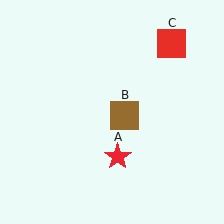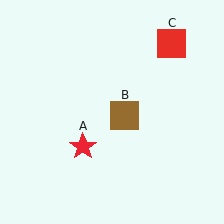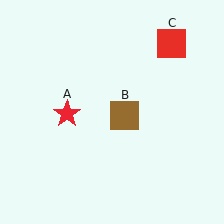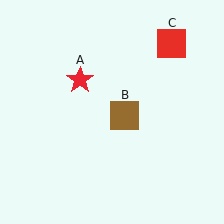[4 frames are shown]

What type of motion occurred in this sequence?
The red star (object A) rotated clockwise around the center of the scene.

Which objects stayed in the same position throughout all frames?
Brown square (object B) and red square (object C) remained stationary.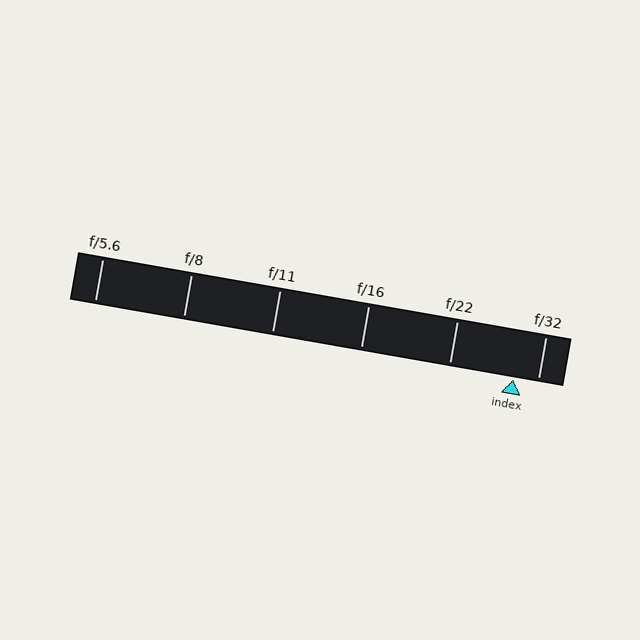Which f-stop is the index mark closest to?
The index mark is closest to f/32.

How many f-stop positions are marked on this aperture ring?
There are 6 f-stop positions marked.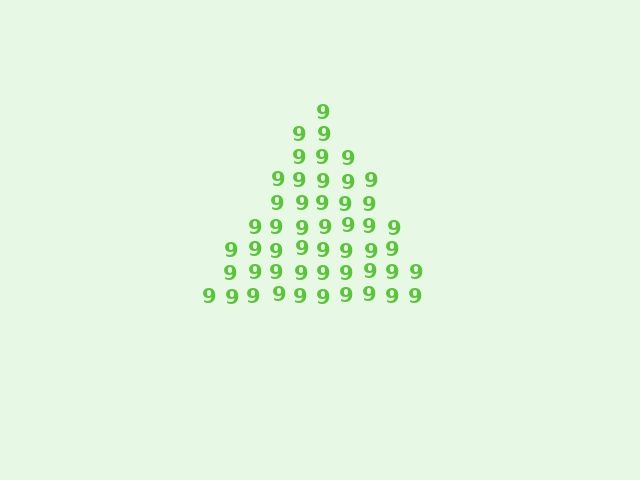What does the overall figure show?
The overall figure shows a triangle.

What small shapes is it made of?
It is made of small digit 9's.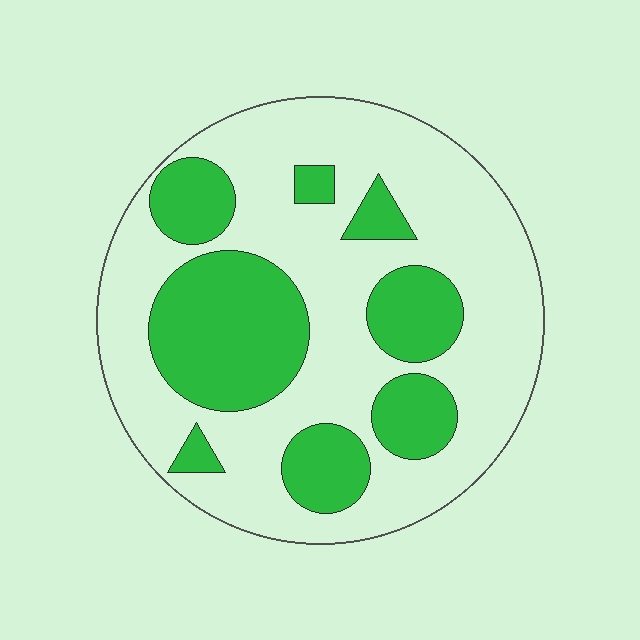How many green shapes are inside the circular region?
8.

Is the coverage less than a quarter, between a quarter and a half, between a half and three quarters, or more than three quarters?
Between a quarter and a half.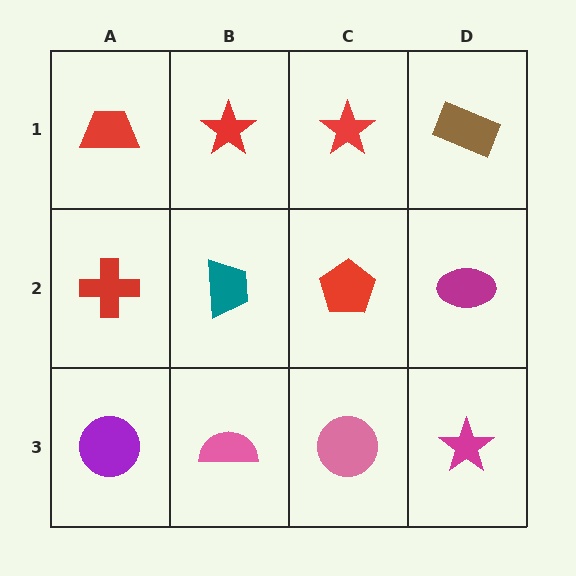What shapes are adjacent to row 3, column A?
A red cross (row 2, column A), a pink semicircle (row 3, column B).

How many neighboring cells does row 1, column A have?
2.